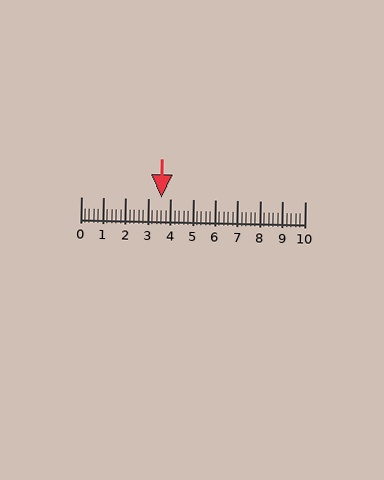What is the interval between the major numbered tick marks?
The major tick marks are spaced 1 units apart.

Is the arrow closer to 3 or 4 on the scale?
The arrow is closer to 4.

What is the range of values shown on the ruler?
The ruler shows values from 0 to 10.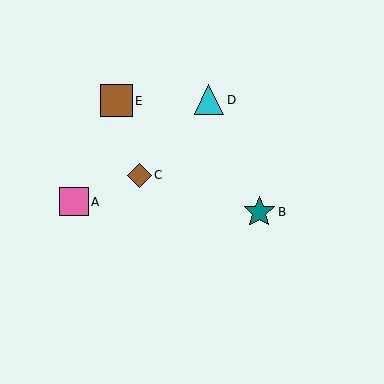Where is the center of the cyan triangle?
The center of the cyan triangle is at (209, 100).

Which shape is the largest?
The brown square (labeled E) is the largest.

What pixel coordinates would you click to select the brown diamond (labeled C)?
Click at (139, 175) to select the brown diamond C.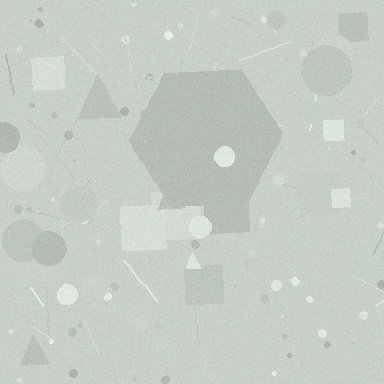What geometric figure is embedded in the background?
A hexagon is embedded in the background.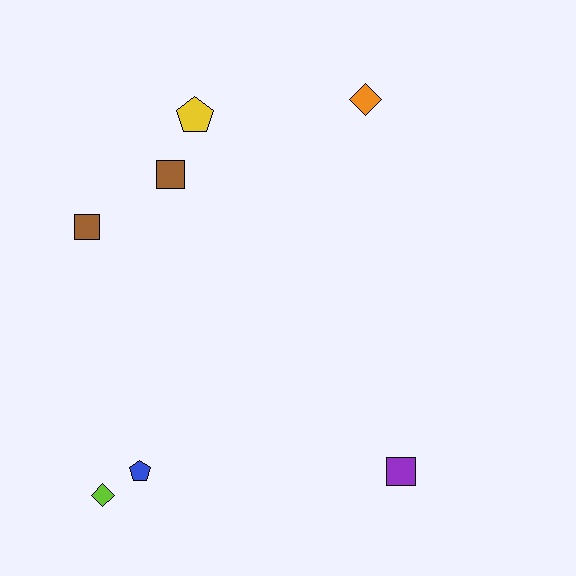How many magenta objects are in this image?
There are no magenta objects.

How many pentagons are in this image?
There are 2 pentagons.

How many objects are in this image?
There are 7 objects.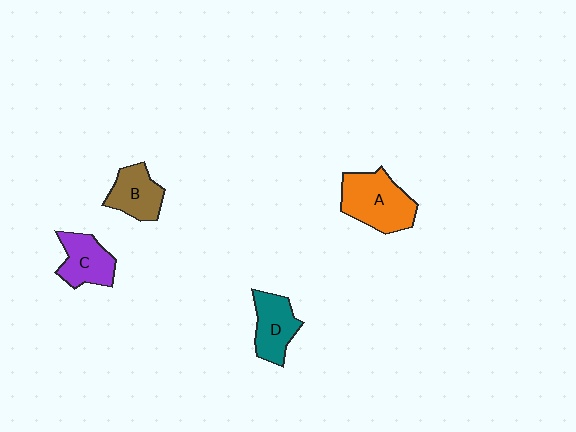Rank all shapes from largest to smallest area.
From largest to smallest: A (orange), D (teal), C (purple), B (brown).